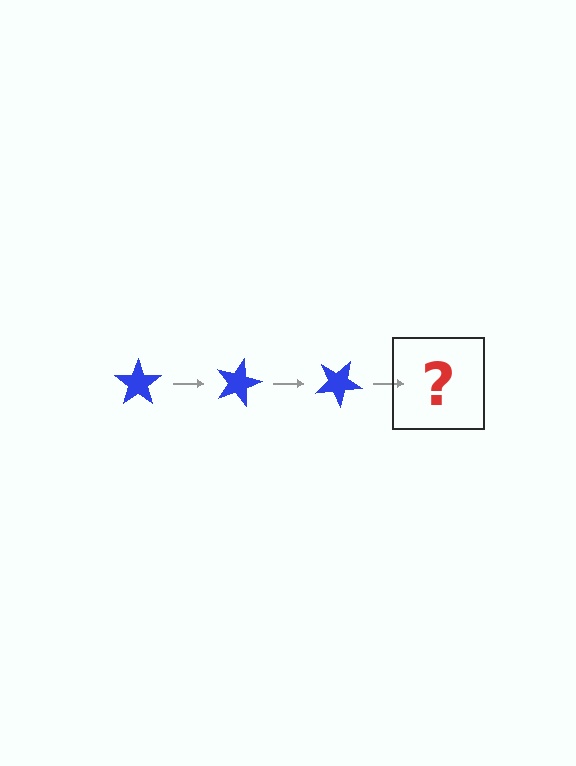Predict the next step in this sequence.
The next step is a blue star rotated 45 degrees.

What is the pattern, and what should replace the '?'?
The pattern is that the star rotates 15 degrees each step. The '?' should be a blue star rotated 45 degrees.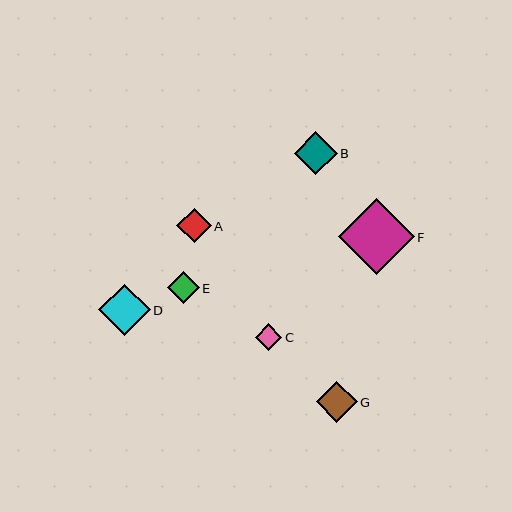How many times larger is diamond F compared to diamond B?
Diamond F is approximately 1.8 times the size of diamond B.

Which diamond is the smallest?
Diamond C is the smallest with a size of approximately 27 pixels.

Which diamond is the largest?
Diamond F is the largest with a size of approximately 76 pixels.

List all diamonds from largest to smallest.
From largest to smallest: F, D, B, G, A, E, C.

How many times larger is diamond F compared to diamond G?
Diamond F is approximately 1.8 times the size of diamond G.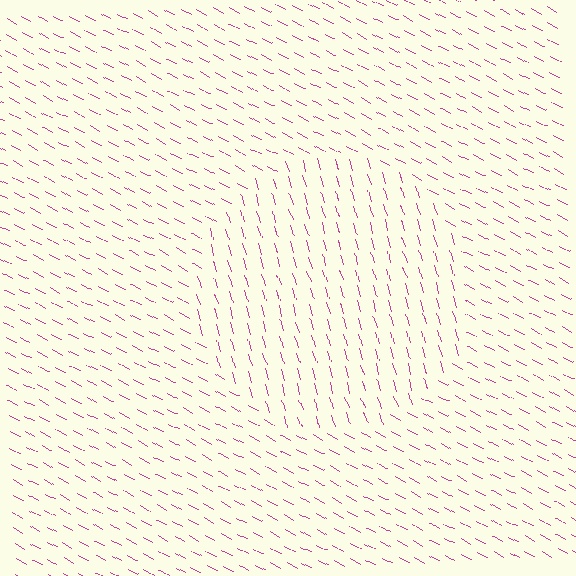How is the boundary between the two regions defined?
The boundary is defined purely by a change in line orientation (approximately 45 degrees difference). All lines are the same color and thickness.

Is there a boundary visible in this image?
Yes, there is a texture boundary formed by a change in line orientation.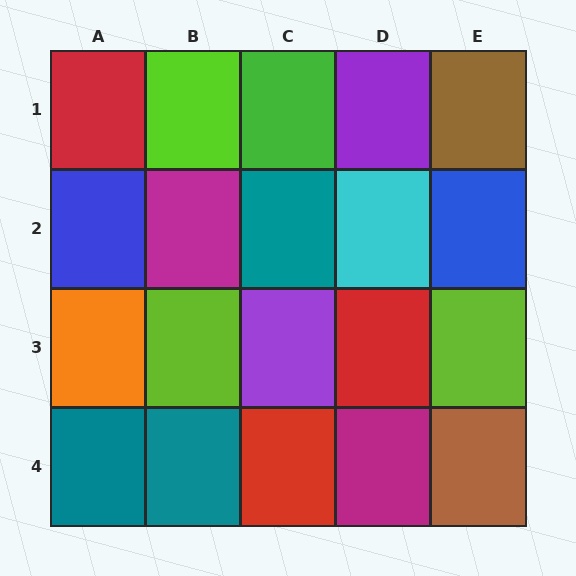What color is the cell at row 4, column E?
Brown.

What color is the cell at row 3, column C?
Purple.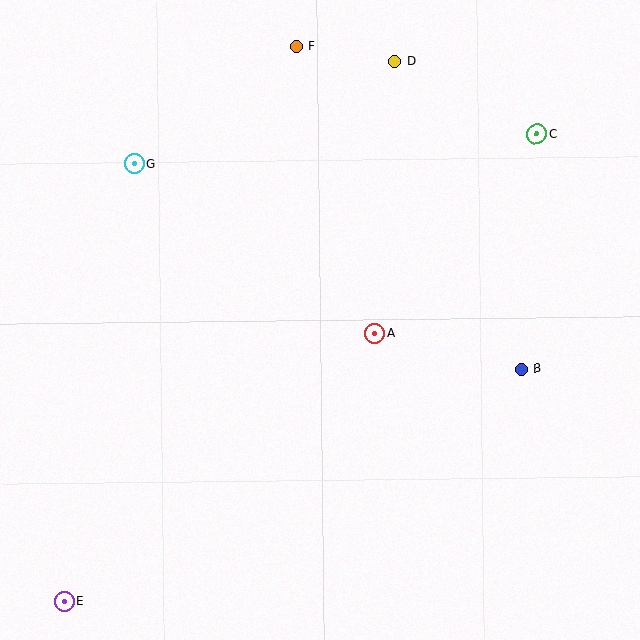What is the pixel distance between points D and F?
The distance between D and F is 100 pixels.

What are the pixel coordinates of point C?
Point C is at (537, 134).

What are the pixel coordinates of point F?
Point F is at (296, 47).